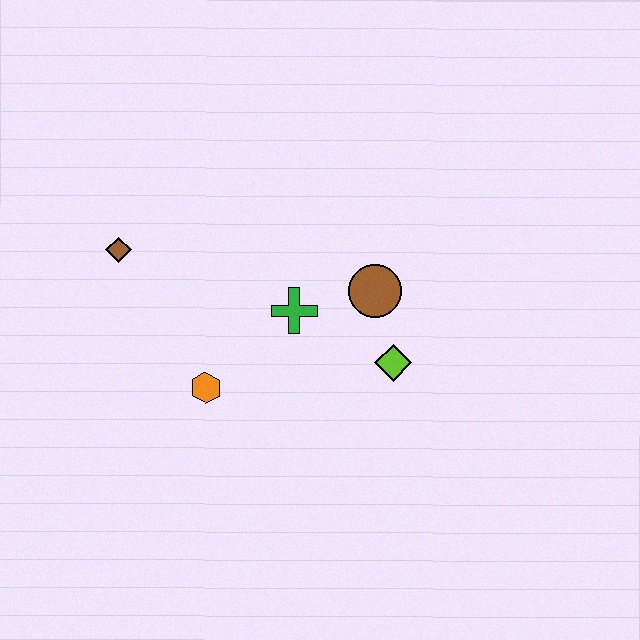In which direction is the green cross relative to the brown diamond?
The green cross is to the right of the brown diamond.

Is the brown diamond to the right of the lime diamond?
No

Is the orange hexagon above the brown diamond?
No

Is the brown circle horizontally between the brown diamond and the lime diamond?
Yes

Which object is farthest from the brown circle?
The brown diamond is farthest from the brown circle.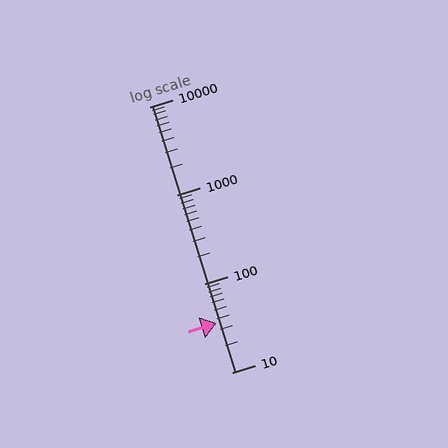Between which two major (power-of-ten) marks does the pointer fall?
The pointer is between 10 and 100.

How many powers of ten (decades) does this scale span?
The scale spans 3 decades, from 10 to 10000.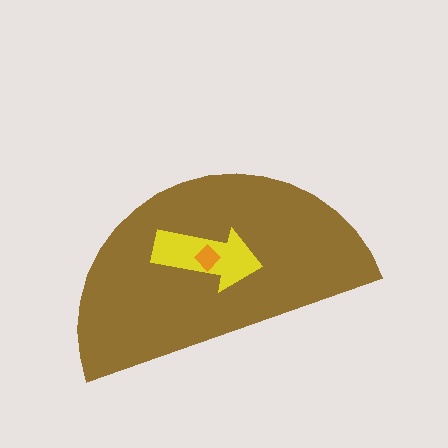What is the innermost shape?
The orange diamond.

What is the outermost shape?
The brown semicircle.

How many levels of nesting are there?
3.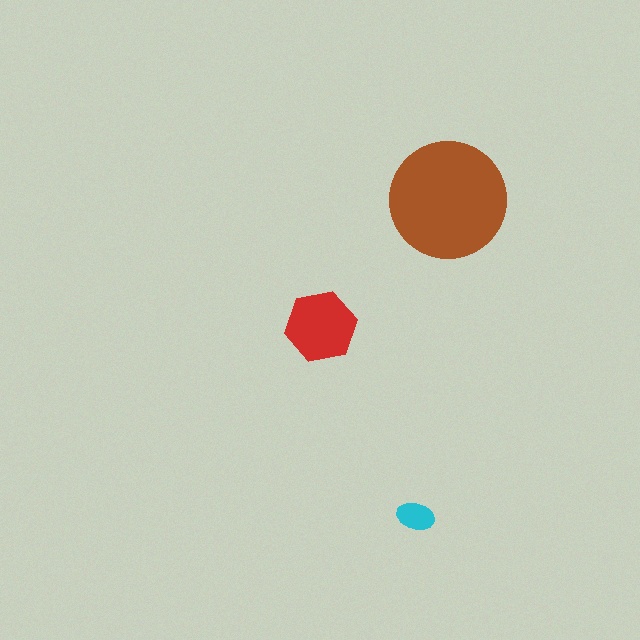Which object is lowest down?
The cyan ellipse is bottommost.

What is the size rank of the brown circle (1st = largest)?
1st.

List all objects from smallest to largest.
The cyan ellipse, the red hexagon, the brown circle.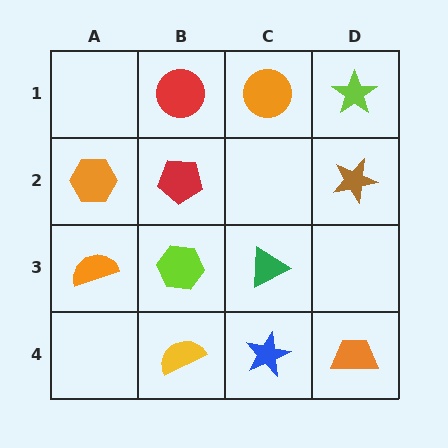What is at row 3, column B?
A lime hexagon.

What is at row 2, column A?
An orange hexagon.